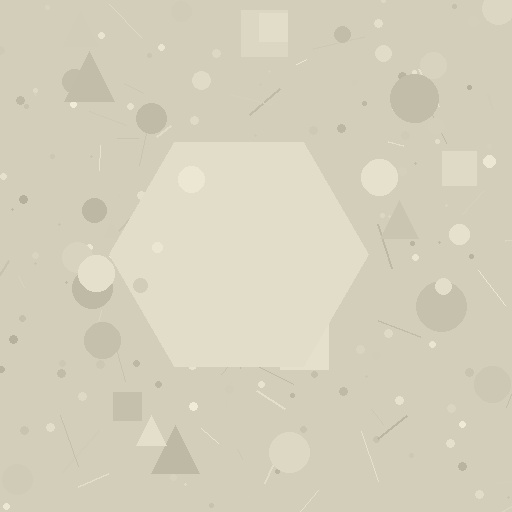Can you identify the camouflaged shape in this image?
The camouflaged shape is a hexagon.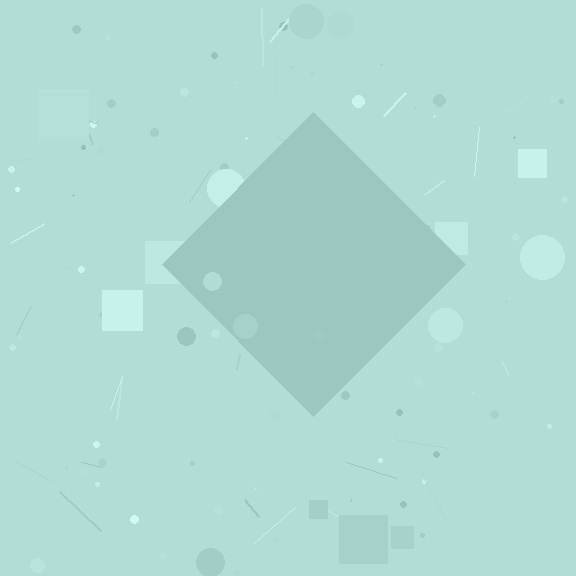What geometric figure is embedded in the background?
A diamond is embedded in the background.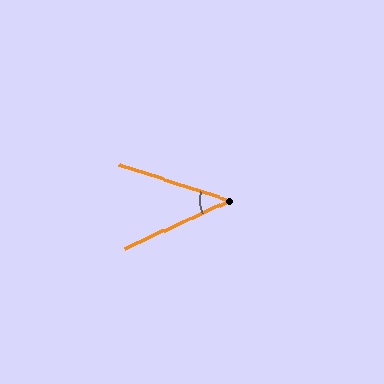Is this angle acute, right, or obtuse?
It is acute.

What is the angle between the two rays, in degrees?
Approximately 43 degrees.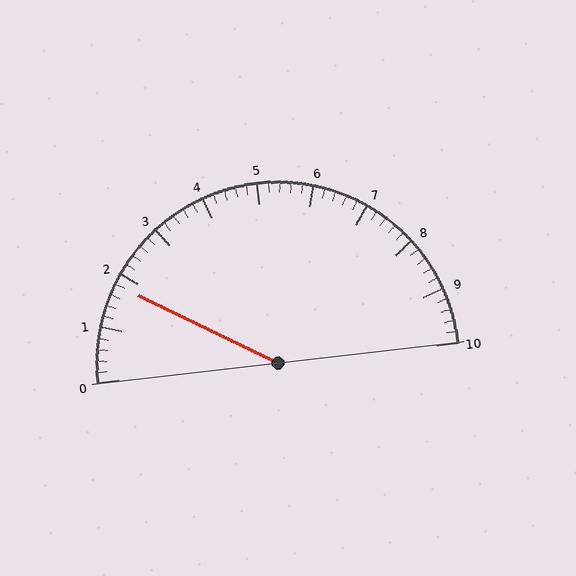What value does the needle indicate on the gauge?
The needle indicates approximately 1.8.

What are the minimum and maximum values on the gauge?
The gauge ranges from 0 to 10.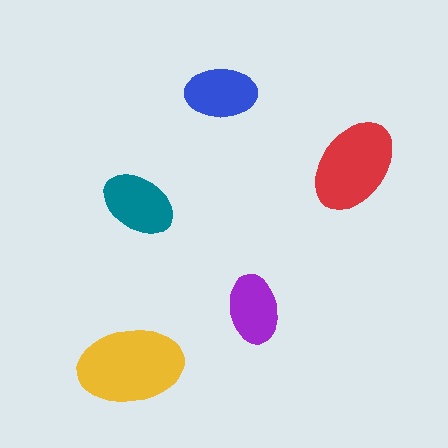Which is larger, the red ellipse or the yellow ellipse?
The yellow one.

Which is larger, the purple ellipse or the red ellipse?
The red one.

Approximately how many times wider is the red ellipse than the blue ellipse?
About 1.5 times wider.